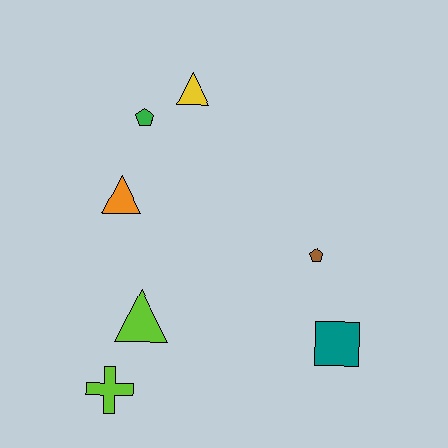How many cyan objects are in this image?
There are no cyan objects.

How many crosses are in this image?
There is 1 cross.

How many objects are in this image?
There are 7 objects.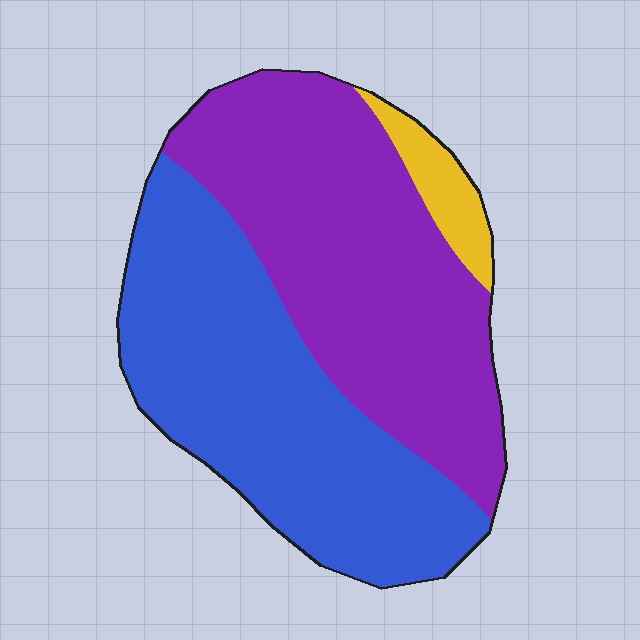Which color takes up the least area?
Yellow, at roughly 5%.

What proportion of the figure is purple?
Purple takes up about one half (1/2) of the figure.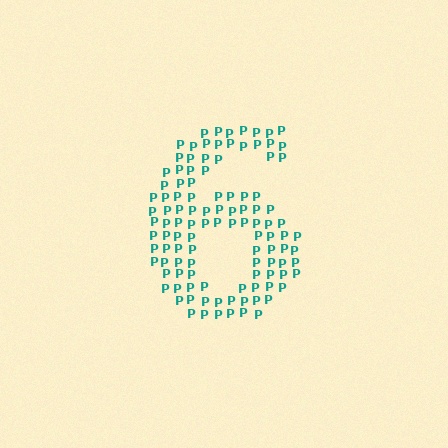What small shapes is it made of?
It is made of small letter P's.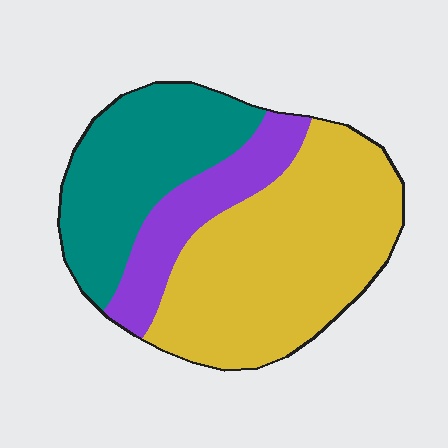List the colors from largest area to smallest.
From largest to smallest: yellow, teal, purple.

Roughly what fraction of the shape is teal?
Teal covers 31% of the shape.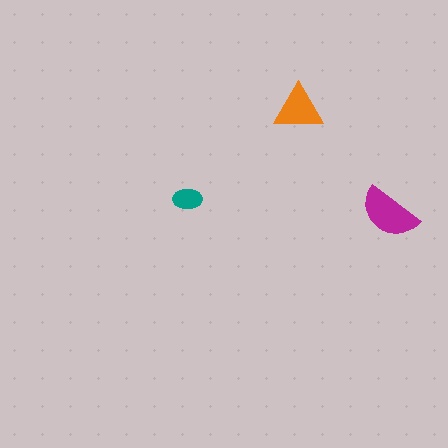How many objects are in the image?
There are 3 objects in the image.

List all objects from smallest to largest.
The teal ellipse, the orange triangle, the magenta semicircle.